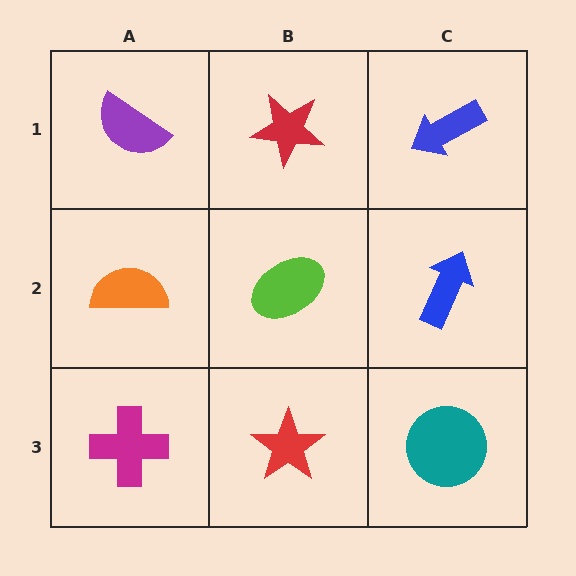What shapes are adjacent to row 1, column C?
A blue arrow (row 2, column C), a red star (row 1, column B).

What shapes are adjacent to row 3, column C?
A blue arrow (row 2, column C), a red star (row 3, column B).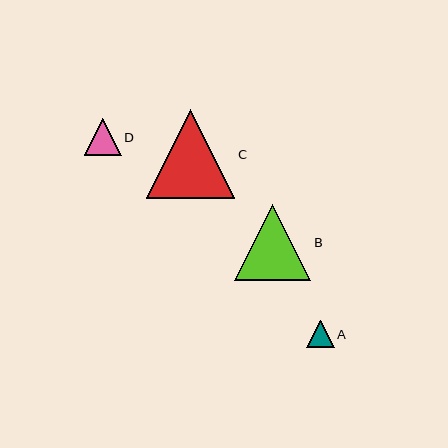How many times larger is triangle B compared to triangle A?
Triangle B is approximately 2.8 times the size of triangle A.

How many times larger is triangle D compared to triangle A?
Triangle D is approximately 1.3 times the size of triangle A.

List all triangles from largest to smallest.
From largest to smallest: C, B, D, A.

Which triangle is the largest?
Triangle C is the largest with a size of approximately 88 pixels.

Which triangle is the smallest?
Triangle A is the smallest with a size of approximately 27 pixels.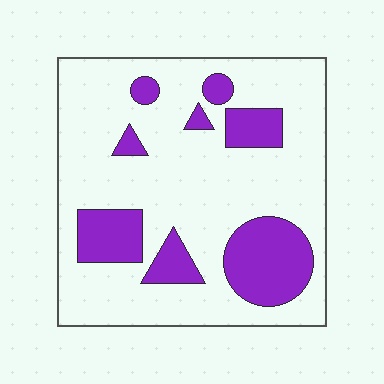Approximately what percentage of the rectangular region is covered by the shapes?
Approximately 25%.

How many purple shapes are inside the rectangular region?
8.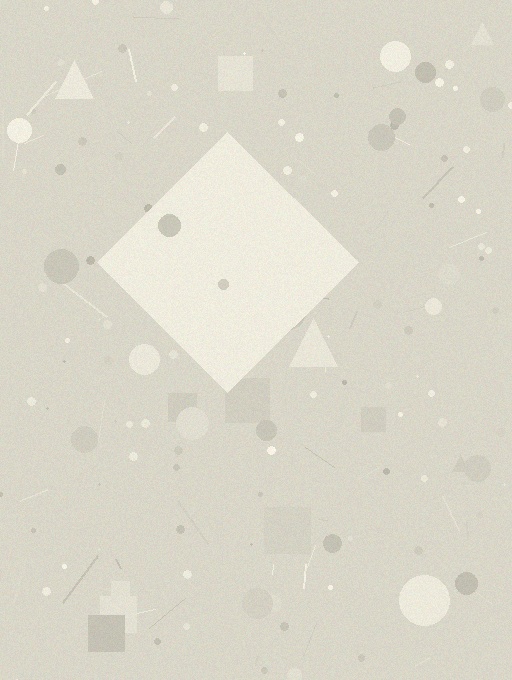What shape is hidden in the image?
A diamond is hidden in the image.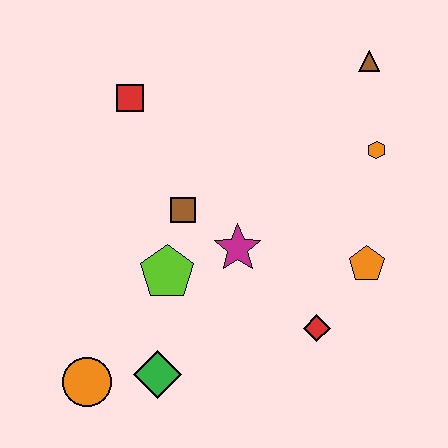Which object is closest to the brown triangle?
The orange hexagon is closest to the brown triangle.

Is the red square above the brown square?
Yes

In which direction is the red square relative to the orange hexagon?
The red square is to the left of the orange hexagon.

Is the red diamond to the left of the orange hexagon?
Yes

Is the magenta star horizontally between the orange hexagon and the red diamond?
No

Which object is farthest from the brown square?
The brown triangle is farthest from the brown square.